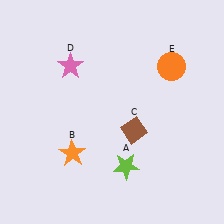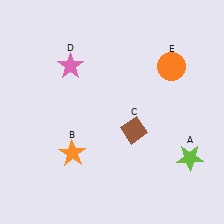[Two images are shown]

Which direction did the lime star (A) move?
The lime star (A) moved right.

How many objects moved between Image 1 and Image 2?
1 object moved between the two images.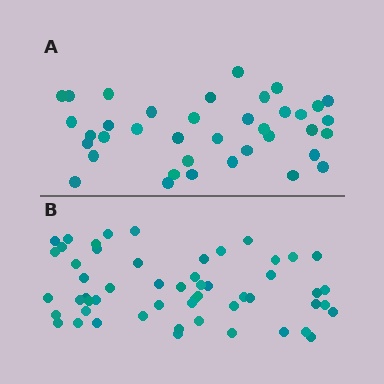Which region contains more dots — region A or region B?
Region B (the bottom region) has more dots.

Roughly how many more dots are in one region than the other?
Region B has approximately 15 more dots than region A.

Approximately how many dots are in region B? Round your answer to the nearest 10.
About 50 dots. (The exact count is 54, which rounds to 50.)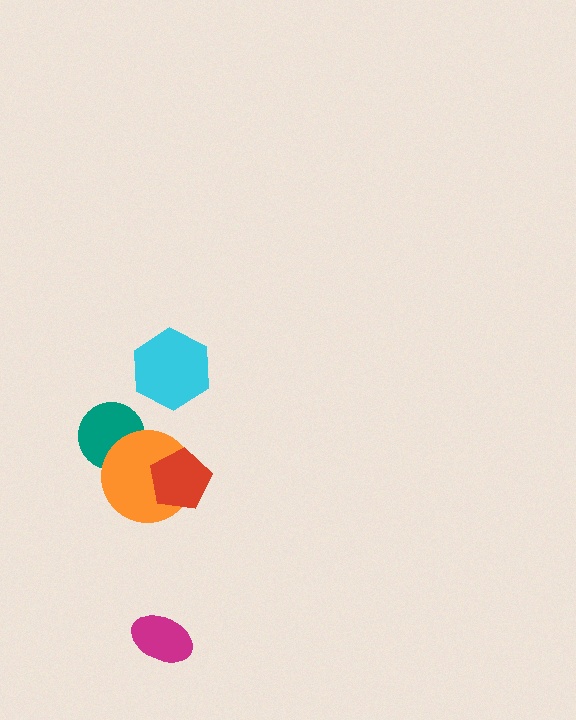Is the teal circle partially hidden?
Yes, it is partially covered by another shape.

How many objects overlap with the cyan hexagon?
0 objects overlap with the cyan hexagon.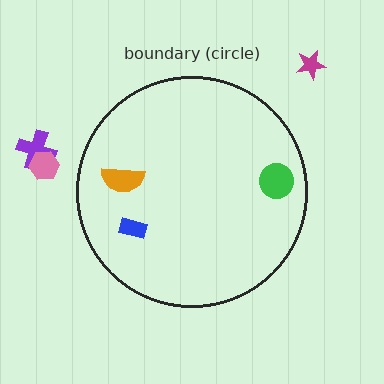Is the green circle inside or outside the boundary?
Inside.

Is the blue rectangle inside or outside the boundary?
Inside.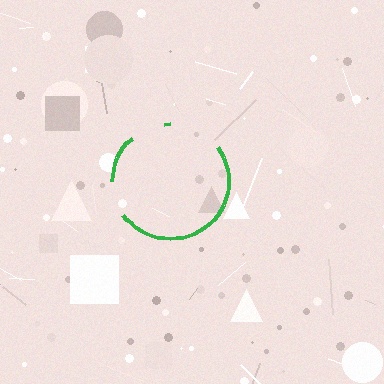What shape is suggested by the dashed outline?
The dashed outline suggests a circle.